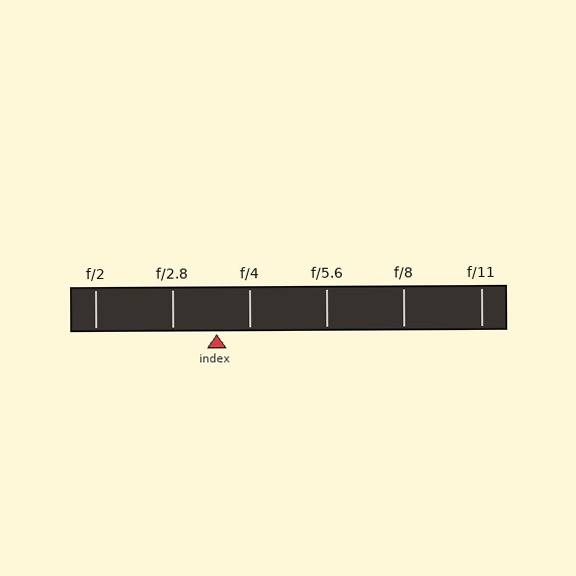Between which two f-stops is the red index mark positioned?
The index mark is between f/2.8 and f/4.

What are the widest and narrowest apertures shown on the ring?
The widest aperture shown is f/2 and the narrowest is f/11.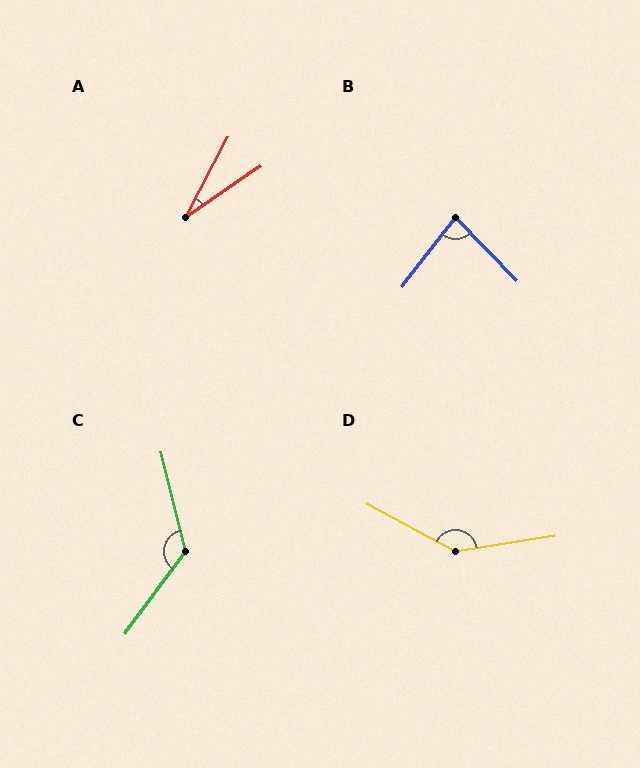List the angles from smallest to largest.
A (28°), B (82°), C (130°), D (143°).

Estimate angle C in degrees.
Approximately 130 degrees.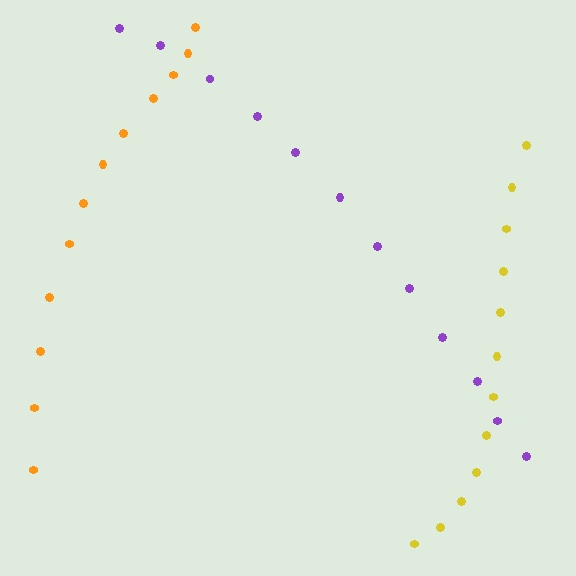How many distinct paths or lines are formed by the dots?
There are 3 distinct paths.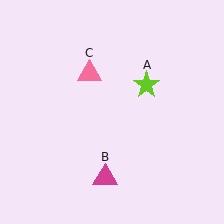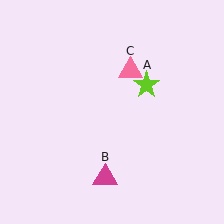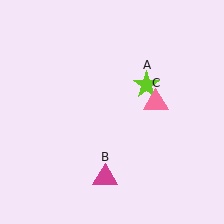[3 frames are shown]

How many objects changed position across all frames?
1 object changed position: pink triangle (object C).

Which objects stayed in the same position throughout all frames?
Lime star (object A) and magenta triangle (object B) remained stationary.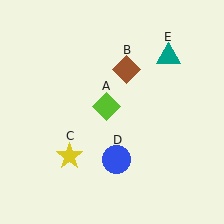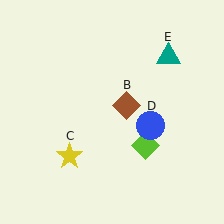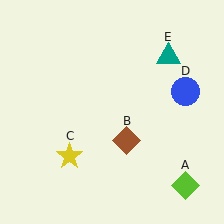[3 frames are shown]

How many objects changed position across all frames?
3 objects changed position: lime diamond (object A), brown diamond (object B), blue circle (object D).